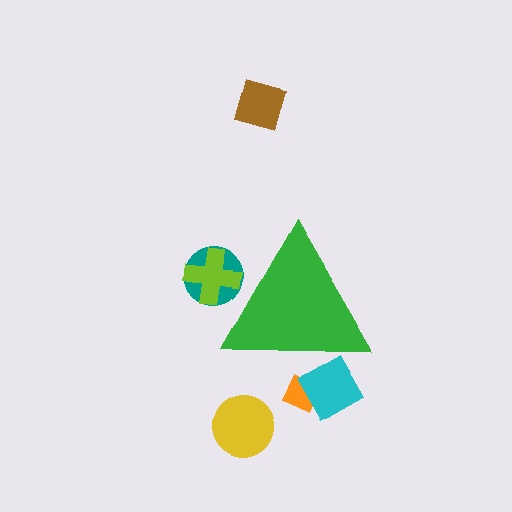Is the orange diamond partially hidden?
Yes, the orange diamond is partially hidden behind the green triangle.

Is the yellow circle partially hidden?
No, the yellow circle is fully visible.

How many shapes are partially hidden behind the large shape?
4 shapes are partially hidden.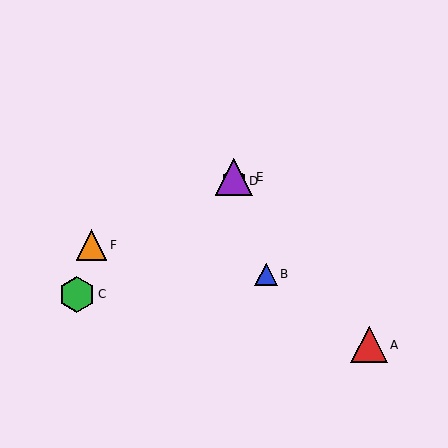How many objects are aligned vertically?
2 objects (D, E) are aligned vertically.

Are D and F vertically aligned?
No, D is at x≈234 and F is at x≈92.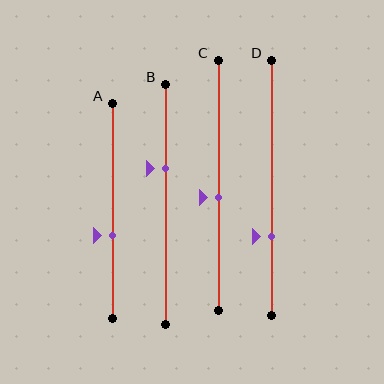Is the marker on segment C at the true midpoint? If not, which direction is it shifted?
No, the marker on segment C is shifted downward by about 5% of the segment length.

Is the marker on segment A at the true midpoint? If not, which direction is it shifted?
No, the marker on segment A is shifted downward by about 11% of the segment length.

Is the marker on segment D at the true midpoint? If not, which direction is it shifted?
No, the marker on segment D is shifted downward by about 19% of the segment length.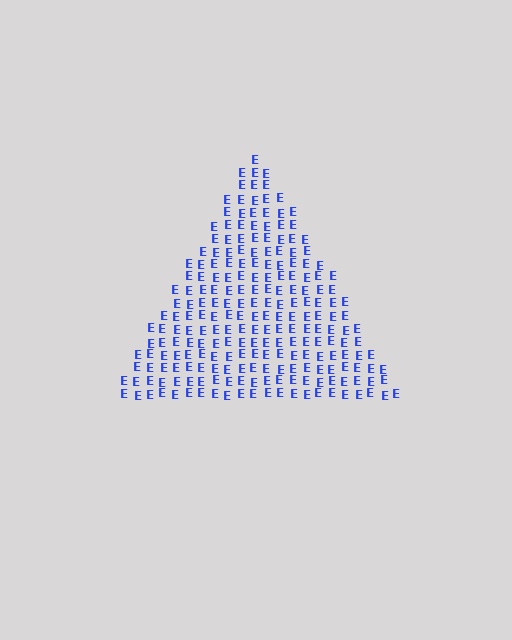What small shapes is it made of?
It is made of small letter E's.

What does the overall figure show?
The overall figure shows a triangle.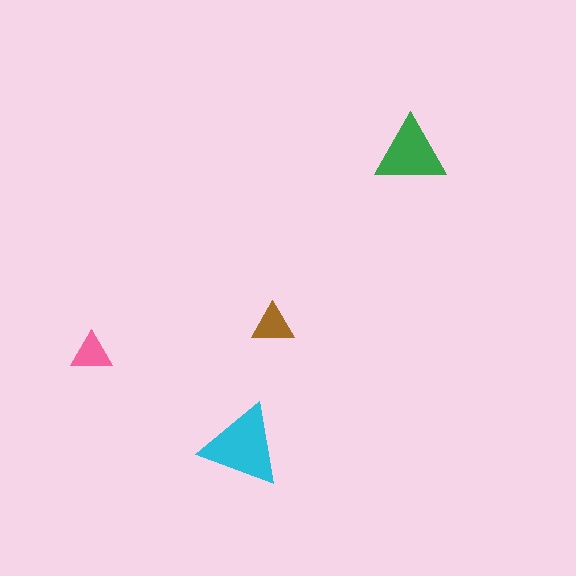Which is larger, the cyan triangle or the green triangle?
The cyan one.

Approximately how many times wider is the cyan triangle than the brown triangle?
About 2 times wider.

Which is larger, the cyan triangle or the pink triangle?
The cyan one.